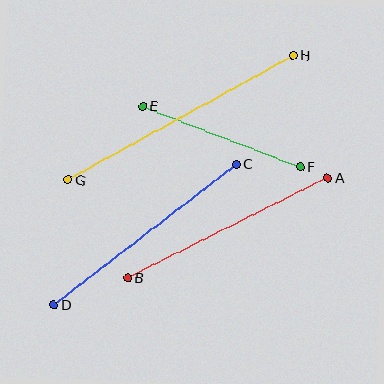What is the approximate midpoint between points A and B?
The midpoint is at approximately (227, 228) pixels.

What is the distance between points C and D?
The distance is approximately 230 pixels.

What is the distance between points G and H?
The distance is approximately 257 pixels.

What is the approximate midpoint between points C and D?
The midpoint is at approximately (145, 234) pixels.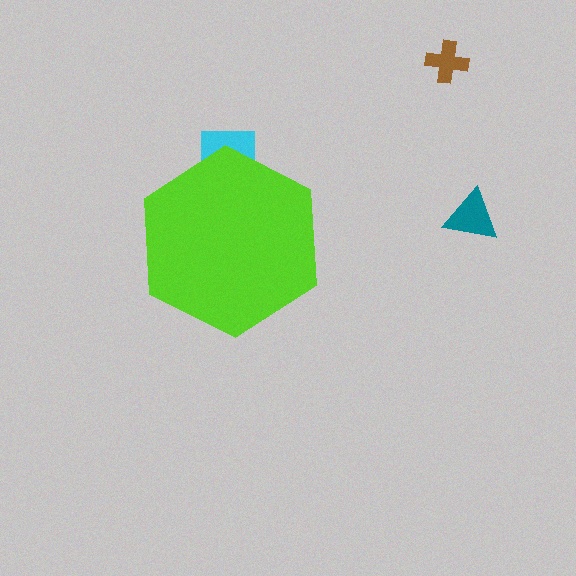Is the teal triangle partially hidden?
No, the teal triangle is fully visible.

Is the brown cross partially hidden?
No, the brown cross is fully visible.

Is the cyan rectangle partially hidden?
Yes, the cyan rectangle is partially hidden behind the lime hexagon.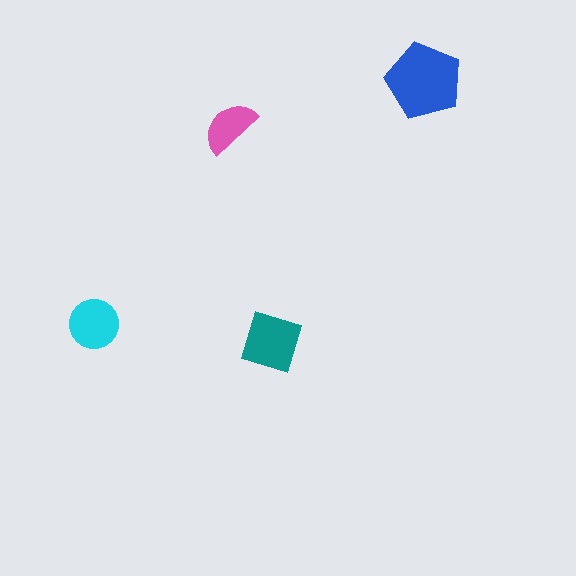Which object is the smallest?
The pink semicircle.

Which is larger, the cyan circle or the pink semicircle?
The cyan circle.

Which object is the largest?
The blue pentagon.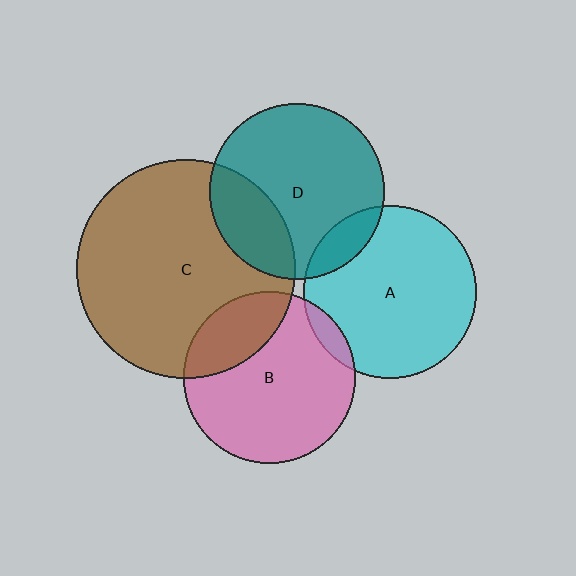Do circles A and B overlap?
Yes.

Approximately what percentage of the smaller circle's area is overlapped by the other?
Approximately 5%.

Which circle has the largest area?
Circle C (brown).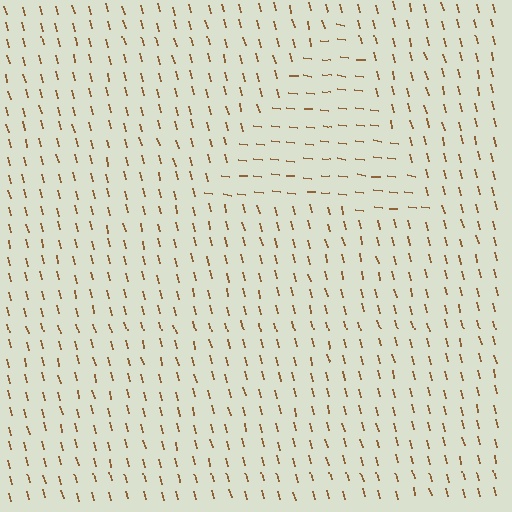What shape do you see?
I see a triangle.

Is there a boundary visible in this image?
Yes, there is a texture boundary formed by a change in line orientation.